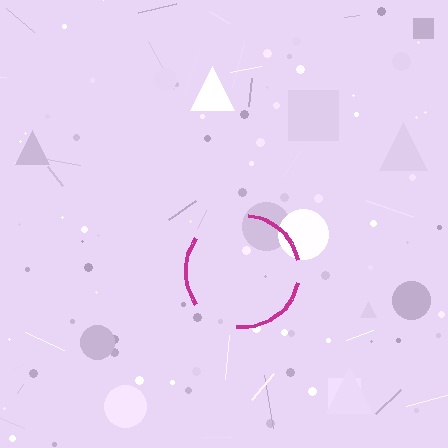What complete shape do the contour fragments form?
The contour fragments form a circle.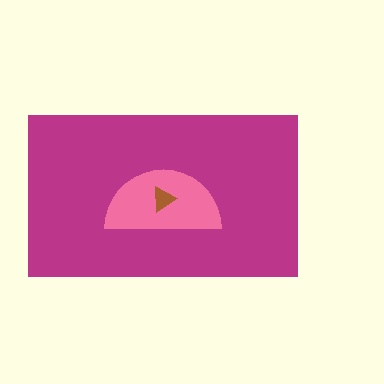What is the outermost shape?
The magenta rectangle.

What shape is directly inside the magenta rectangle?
The pink semicircle.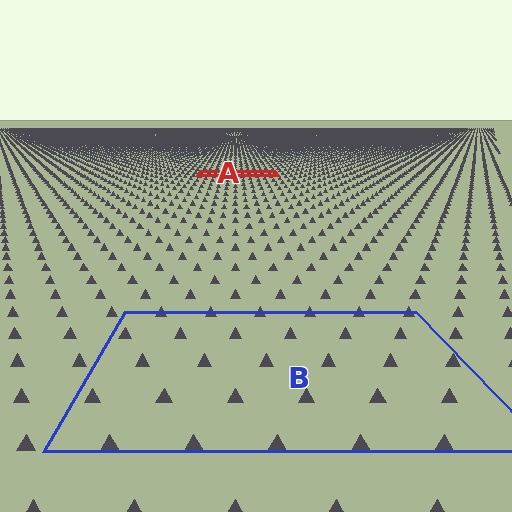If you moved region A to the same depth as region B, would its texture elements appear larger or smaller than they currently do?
They would appear larger. At a closer depth, the same texture elements are projected at a bigger on-screen size.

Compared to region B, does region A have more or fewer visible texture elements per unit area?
Region A has more texture elements per unit area — they are packed more densely because it is farther away.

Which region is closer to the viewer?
Region B is closer. The texture elements there are larger and more spread out.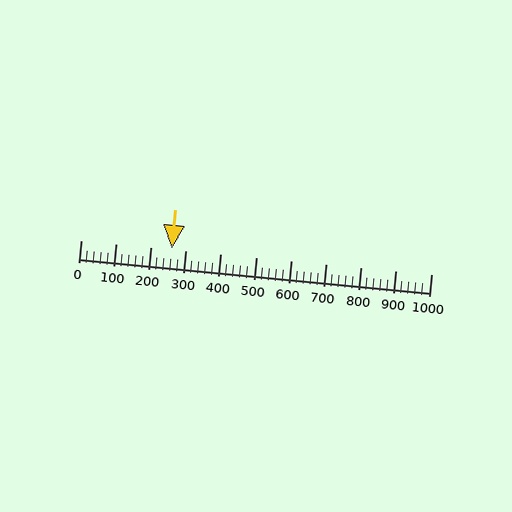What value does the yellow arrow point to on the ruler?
The yellow arrow points to approximately 261.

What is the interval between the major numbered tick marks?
The major tick marks are spaced 100 units apart.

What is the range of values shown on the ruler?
The ruler shows values from 0 to 1000.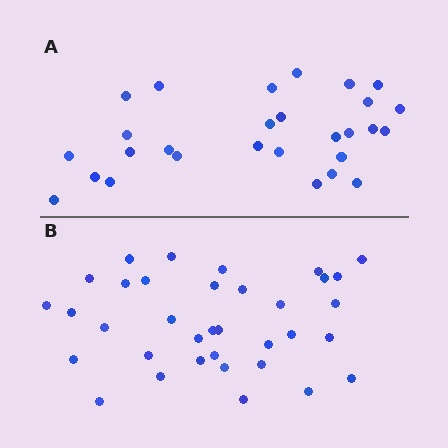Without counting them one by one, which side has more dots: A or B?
Region B (the bottom region) has more dots.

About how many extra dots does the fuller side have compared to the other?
Region B has roughly 8 or so more dots than region A.